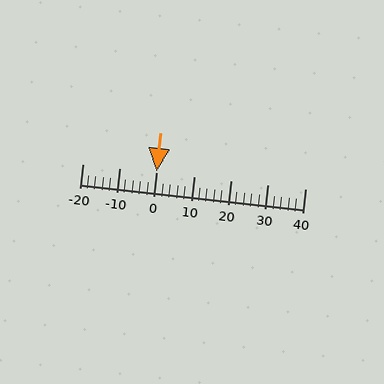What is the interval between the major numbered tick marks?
The major tick marks are spaced 10 units apart.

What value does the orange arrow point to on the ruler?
The orange arrow points to approximately 0.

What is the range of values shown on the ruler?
The ruler shows values from -20 to 40.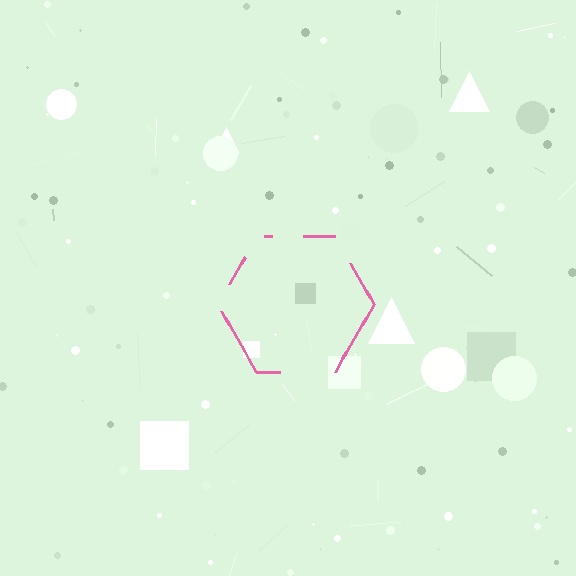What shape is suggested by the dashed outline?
The dashed outline suggests a hexagon.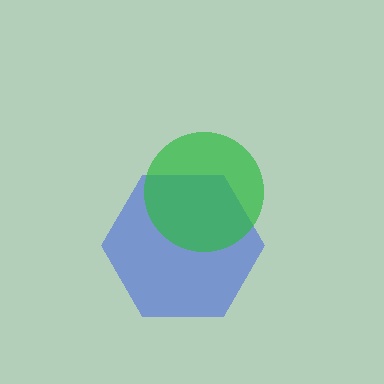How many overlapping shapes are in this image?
There are 2 overlapping shapes in the image.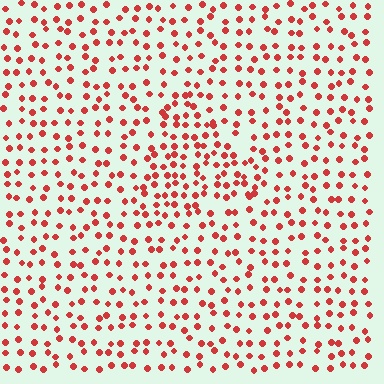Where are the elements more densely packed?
The elements are more densely packed inside the triangle boundary.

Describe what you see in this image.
The image contains small red elements arranged at two different densities. A triangle-shaped region is visible where the elements are more densely packed than the surrounding area.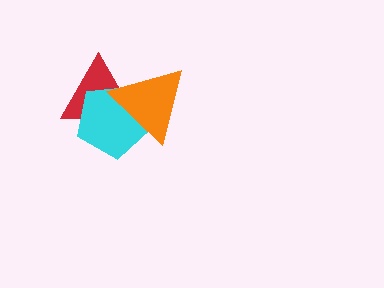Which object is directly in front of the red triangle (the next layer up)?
The cyan pentagon is directly in front of the red triangle.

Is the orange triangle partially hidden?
No, no other shape covers it.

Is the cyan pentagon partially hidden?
Yes, it is partially covered by another shape.